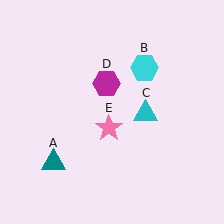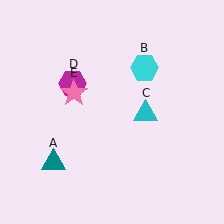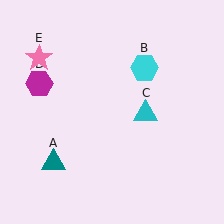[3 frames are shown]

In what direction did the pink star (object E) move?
The pink star (object E) moved up and to the left.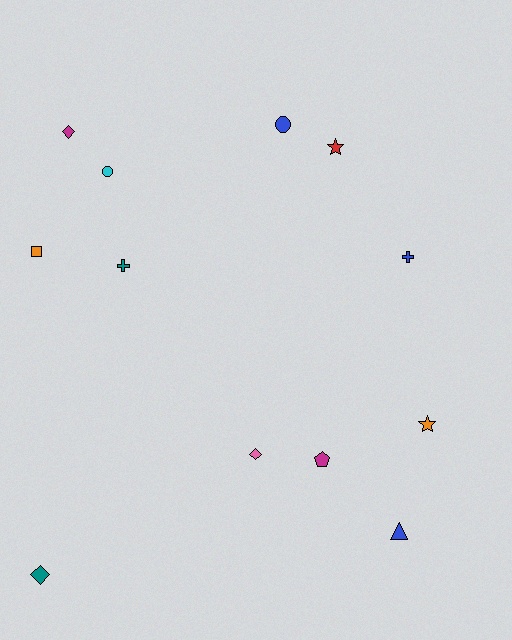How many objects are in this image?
There are 12 objects.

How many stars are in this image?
There are 2 stars.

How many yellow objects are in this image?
There are no yellow objects.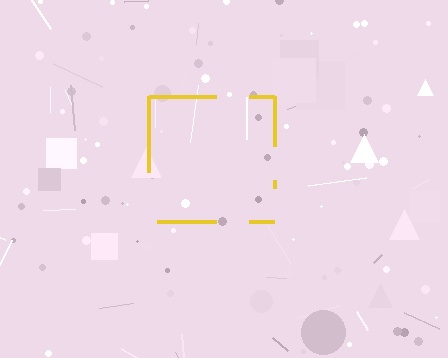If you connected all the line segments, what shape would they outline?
They would outline a square.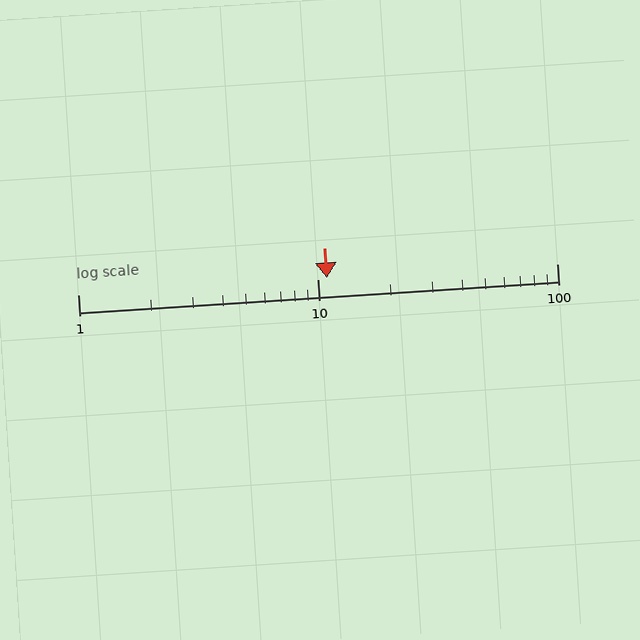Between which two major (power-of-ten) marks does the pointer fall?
The pointer is between 10 and 100.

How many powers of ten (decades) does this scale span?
The scale spans 2 decades, from 1 to 100.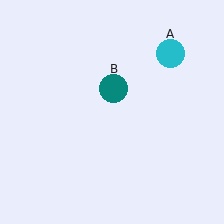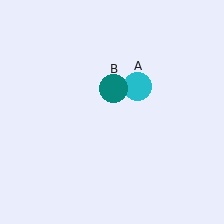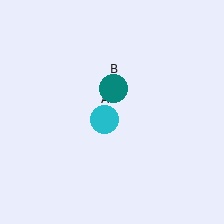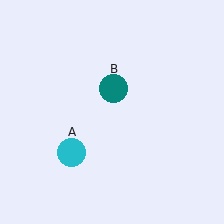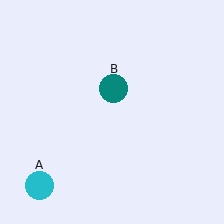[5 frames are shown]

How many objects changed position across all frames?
1 object changed position: cyan circle (object A).